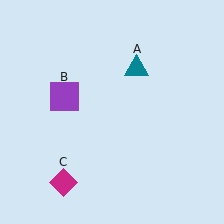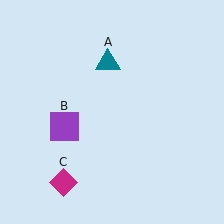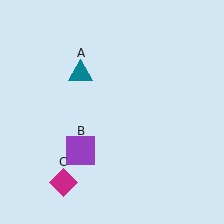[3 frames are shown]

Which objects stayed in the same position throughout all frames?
Magenta diamond (object C) remained stationary.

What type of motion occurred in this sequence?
The teal triangle (object A), purple square (object B) rotated counterclockwise around the center of the scene.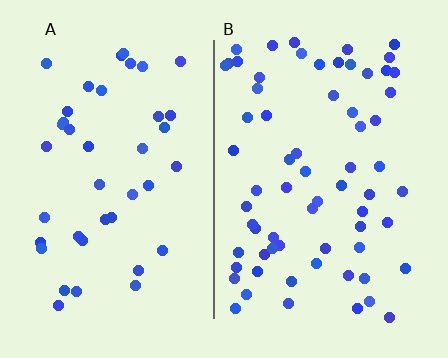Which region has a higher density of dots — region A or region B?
B (the right).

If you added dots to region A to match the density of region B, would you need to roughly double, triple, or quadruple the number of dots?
Approximately double.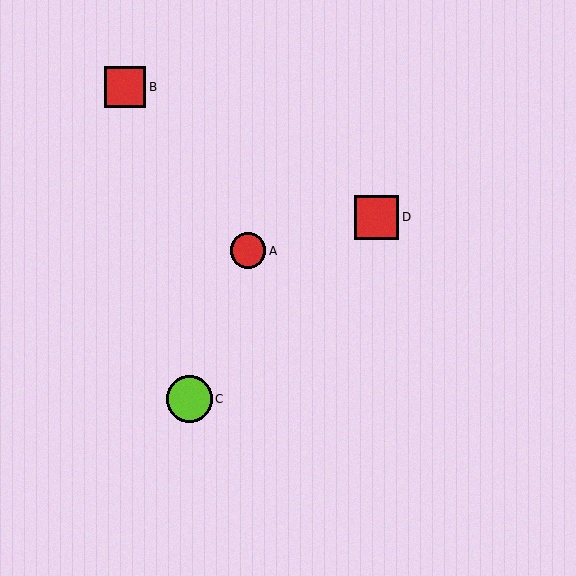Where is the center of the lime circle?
The center of the lime circle is at (189, 399).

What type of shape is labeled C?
Shape C is a lime circle.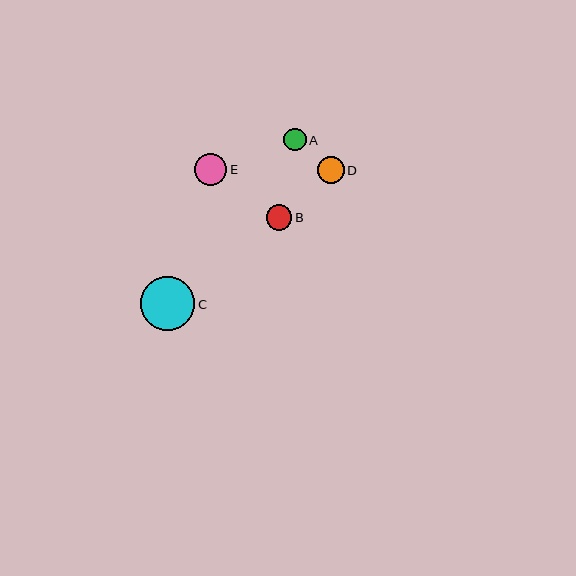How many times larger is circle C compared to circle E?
Circle C is approximately 1.7 times the size of circle E.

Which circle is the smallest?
Circle A is the smallest with a size of approximately 22 pixels.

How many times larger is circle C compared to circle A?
Circle C is approximately 2.4 times the size of circle A.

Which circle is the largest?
Circle C is the largest with a size of approximately 54 pixels.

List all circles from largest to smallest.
From largest to smallest: C, E, D, B, A.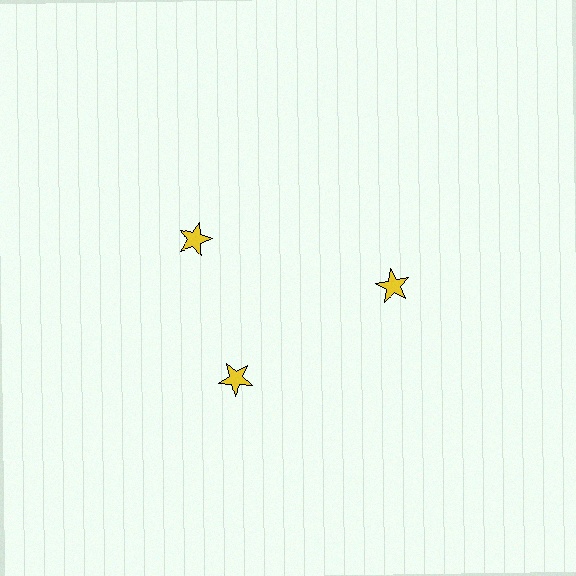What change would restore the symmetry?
The symmetry would be restored by rotating it back into even spacing with its neighbors so that all 3 stars sit at equal angles and equal distance from the center.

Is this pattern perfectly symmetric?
No. The 3 yellow stars are arranged in a ring, but one element near the 11 o'clock position is rotated out of alignment along the ring, breaking the 3-fold rotational symmetry.